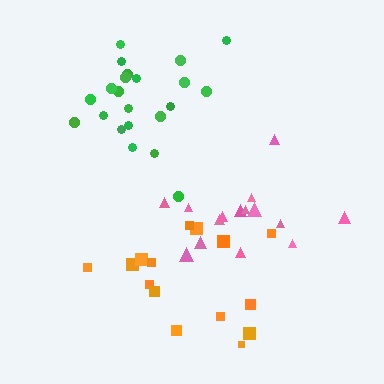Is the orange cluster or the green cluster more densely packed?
Green.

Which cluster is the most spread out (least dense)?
Pink.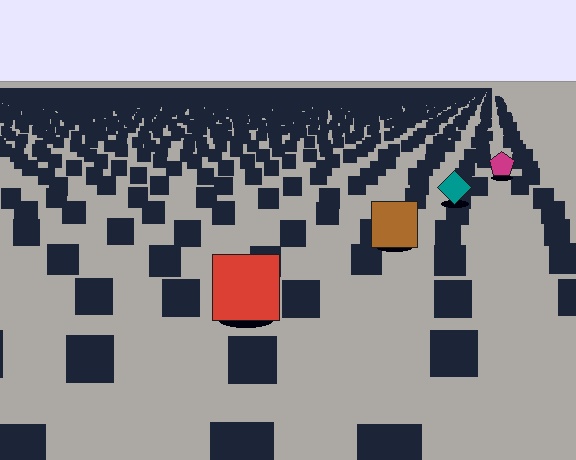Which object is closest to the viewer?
The red square is closest. The texture marks near it are larger and more spread out.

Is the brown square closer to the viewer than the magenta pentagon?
Yes. The brown square is closer — you can tell from the texture gradient: the ground texture is coarser near it.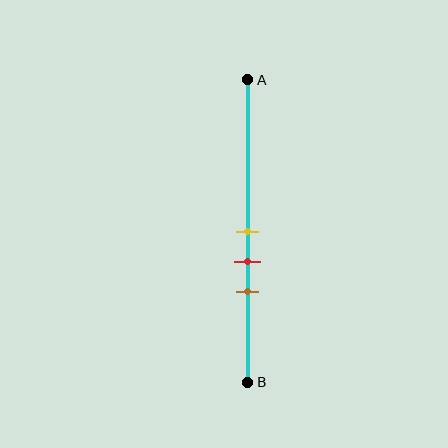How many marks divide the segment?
There are 3 marks dividing the segment.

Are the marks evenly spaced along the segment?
Yes, the marks are approximately evenly spaced.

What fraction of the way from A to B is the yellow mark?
The yellow mark is approximately 50% (0.5) of the way from A to B.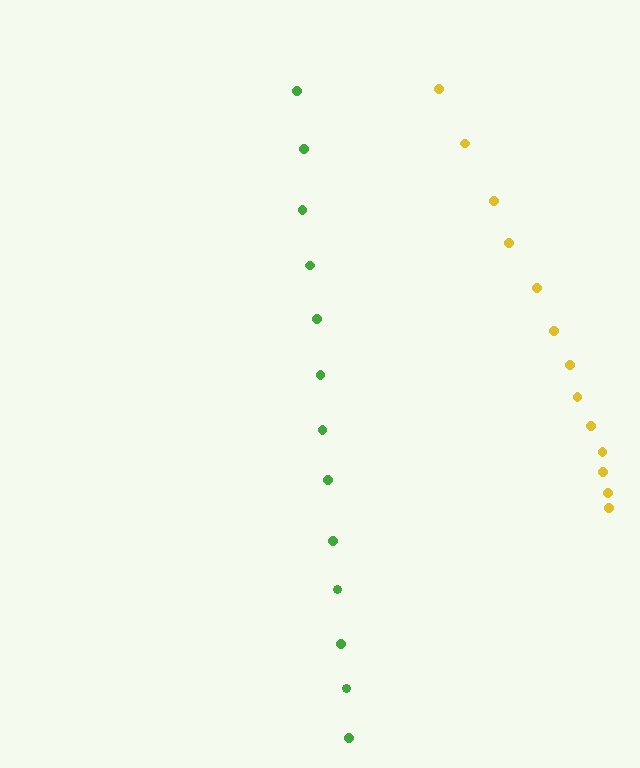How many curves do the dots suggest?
There are 2 distinct paths.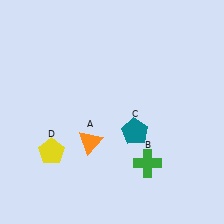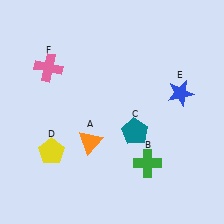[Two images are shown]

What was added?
A blue star (E), a pink cross (F) were added in Image 2.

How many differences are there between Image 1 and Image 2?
There are 2 differences between the two images.